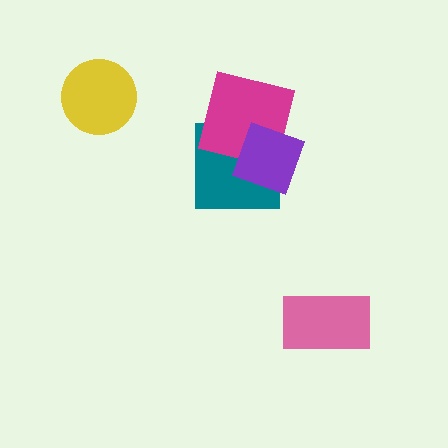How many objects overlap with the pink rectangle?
0 objects overlap with the pink rectangle.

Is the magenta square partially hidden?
Yes, it is partially covered by another shape.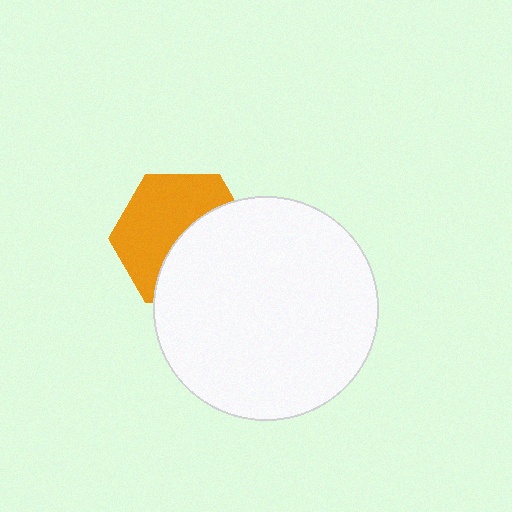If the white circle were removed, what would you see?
You would see the complete orange hexagon.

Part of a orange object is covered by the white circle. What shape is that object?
It is a hexagon.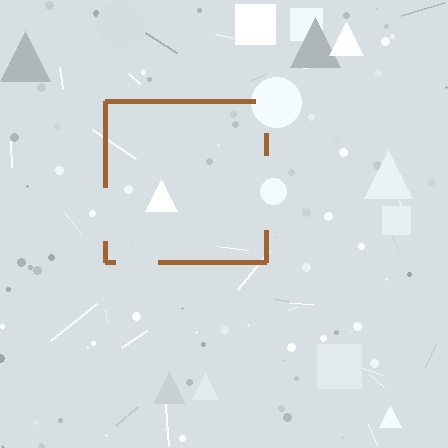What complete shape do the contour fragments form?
The contour fragments form a square.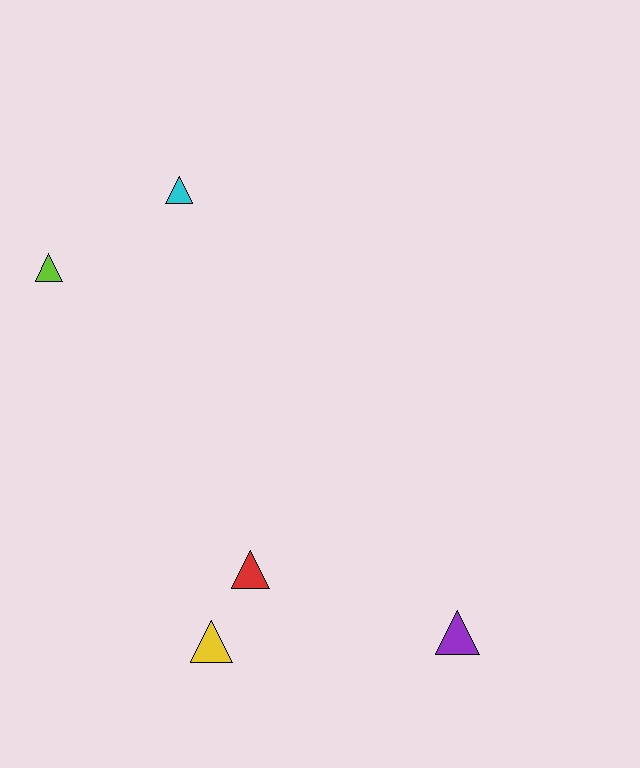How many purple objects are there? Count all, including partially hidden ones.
There is 1 purple object.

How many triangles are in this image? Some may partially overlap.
There are 5 triangles.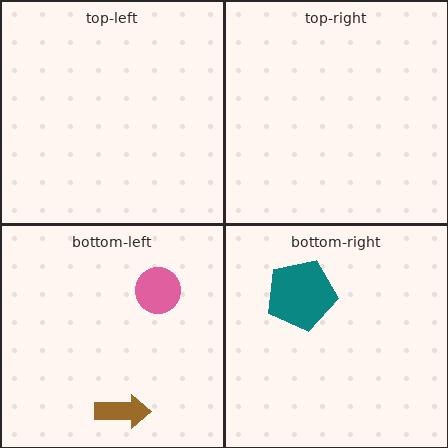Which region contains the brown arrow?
The bottom-left region.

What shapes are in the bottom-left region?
The pink circle, the brown arrow.